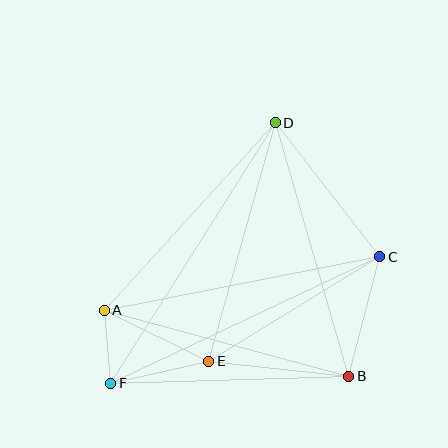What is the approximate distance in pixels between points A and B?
The distance between A and B is approximately 253 pixels.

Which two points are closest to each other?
Points A and F are closest to each other.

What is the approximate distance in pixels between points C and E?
The distance between C and E is approximately 200 pixels.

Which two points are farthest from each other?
Points D and F are farthest from each other.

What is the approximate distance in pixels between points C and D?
The distance between C and D is approximately 170 pixels.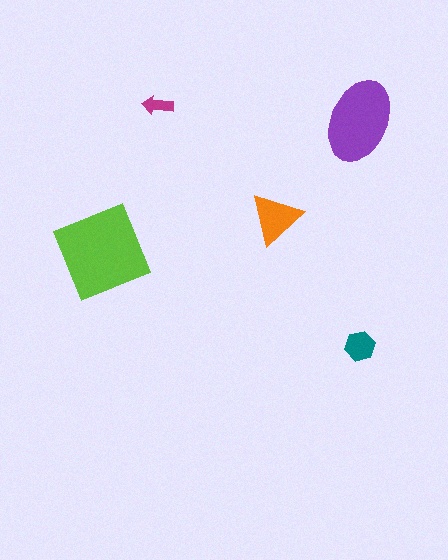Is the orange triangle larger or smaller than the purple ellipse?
Smaller.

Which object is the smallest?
The magenta arrow.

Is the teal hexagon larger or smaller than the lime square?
Smaller.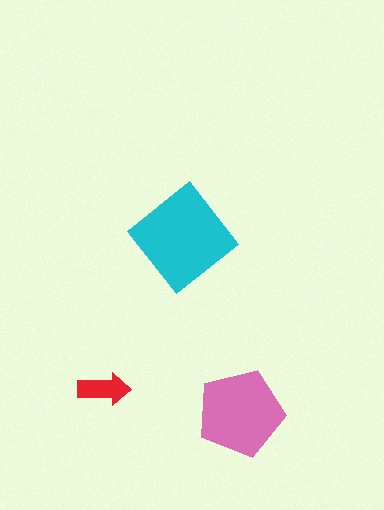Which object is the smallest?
The red arrow.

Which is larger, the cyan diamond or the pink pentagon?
The cyan diamond.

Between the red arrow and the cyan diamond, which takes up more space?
The cyan diamond.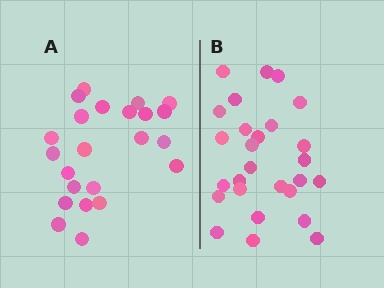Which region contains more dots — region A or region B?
Region B (the right region) has more dots.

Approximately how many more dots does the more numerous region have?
Region B has about 4 more dots than region A.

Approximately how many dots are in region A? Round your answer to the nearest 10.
About 20 dots. (The exact count is 23, which rounds to 20.)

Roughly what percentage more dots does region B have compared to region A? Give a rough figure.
About 15% more.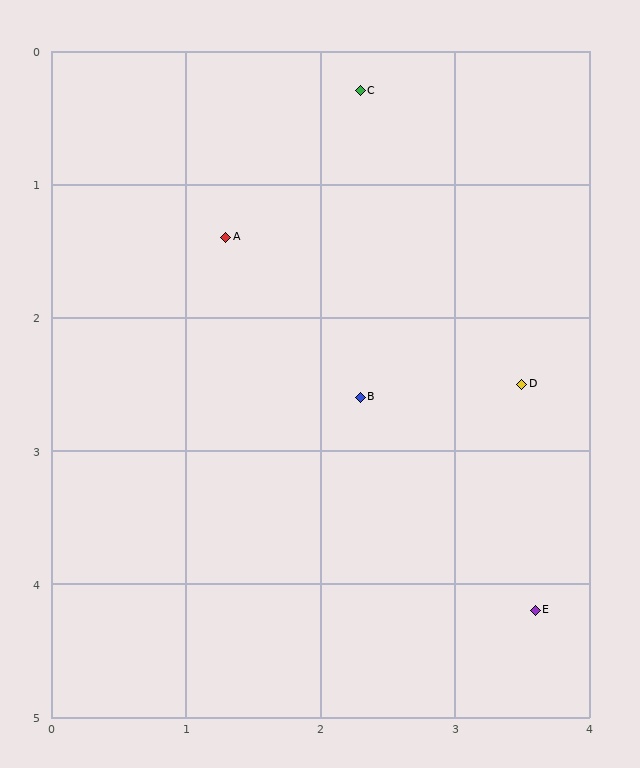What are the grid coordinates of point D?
Point D is at approximately (3.5, 2.5).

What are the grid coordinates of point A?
Point A is at approximately (1.3, 1.4).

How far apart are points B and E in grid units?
Points B and E are about 2.1 grid units apart.